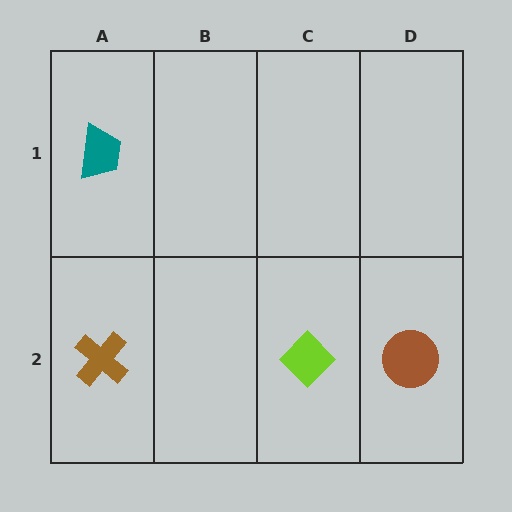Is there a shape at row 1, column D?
No, that cell is empty.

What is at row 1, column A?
A teal trapezoid.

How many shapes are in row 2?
3 shapes.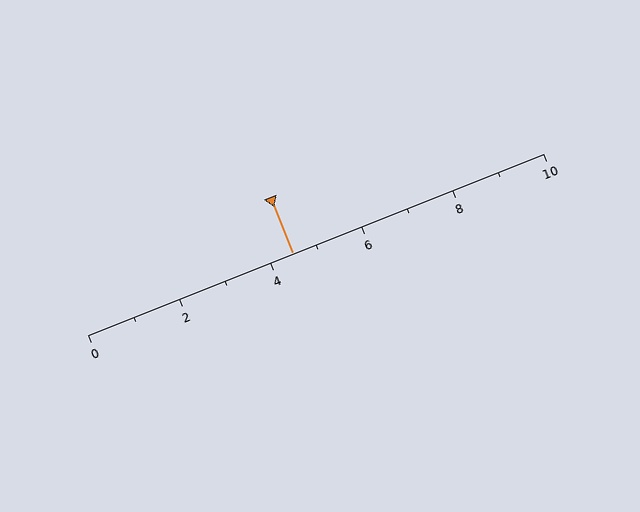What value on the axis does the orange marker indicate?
The marker indicates approximately 4.5.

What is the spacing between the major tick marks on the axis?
The major ticks are spaced 2 apart.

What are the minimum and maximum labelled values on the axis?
The axis runs from 0 to 10.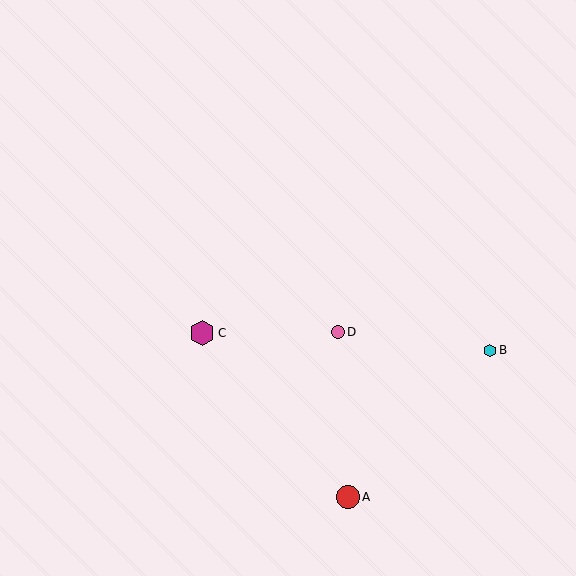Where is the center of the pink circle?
The center of the pink circle is at (338, 332).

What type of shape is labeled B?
Shape B is a cyan hexagon.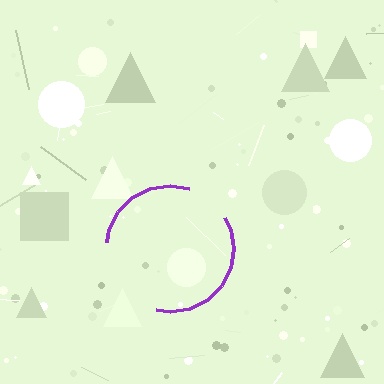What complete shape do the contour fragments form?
The contour fragments form a circle.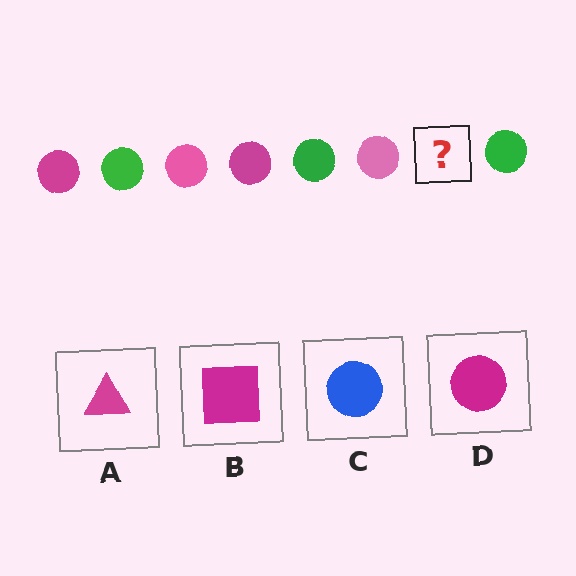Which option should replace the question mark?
Option D.